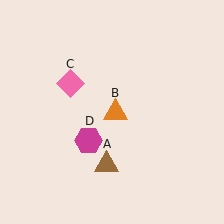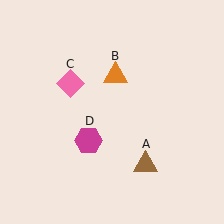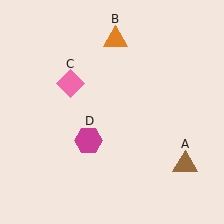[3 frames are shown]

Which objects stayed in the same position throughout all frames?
Pink diamond (object C) and magenta hexagon (object D) remained stationary.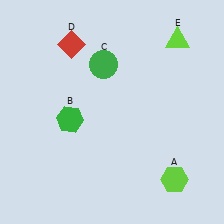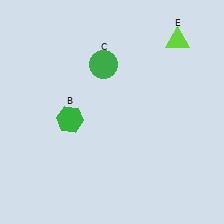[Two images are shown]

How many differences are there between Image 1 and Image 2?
There are 2 differences between the two images.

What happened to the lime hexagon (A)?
The lime hexagon (A) was removed in Image 2. It was in the bottom-right area of Image 1.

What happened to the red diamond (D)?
The red diamond (D) was removed in Image 2. It was in the top-left area of Image 1.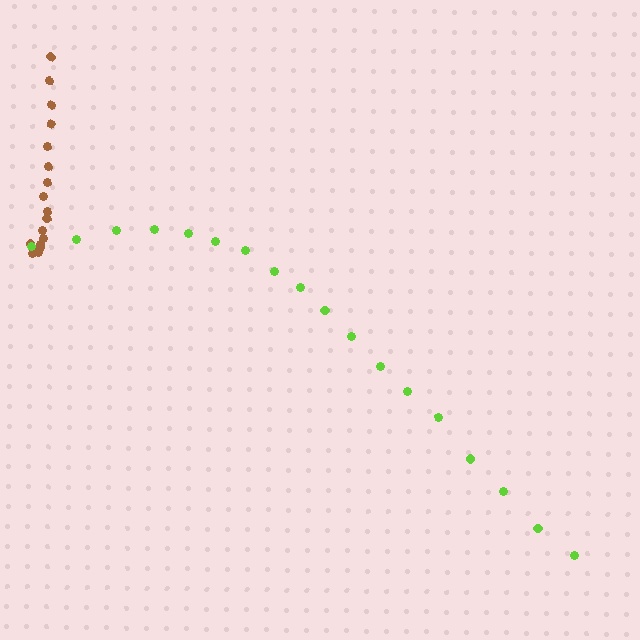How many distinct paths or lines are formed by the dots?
There are 2 distinct paths.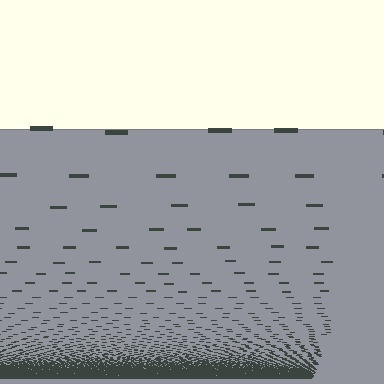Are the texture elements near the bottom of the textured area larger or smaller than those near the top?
Smaller. The gradient is inverted — elements near the bottom are smaller and denser.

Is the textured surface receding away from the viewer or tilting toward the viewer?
The surface appears to tilt toward the viewer. Texture elements get larger and sparser toward the top.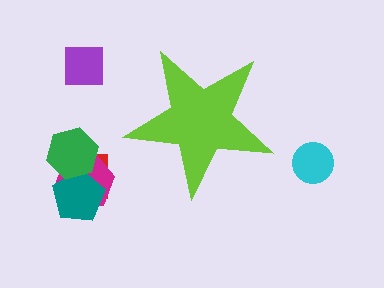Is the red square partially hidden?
No, the red square is fully visible.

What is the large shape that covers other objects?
A lime star.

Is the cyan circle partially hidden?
No, the cyan circle is fully visible.